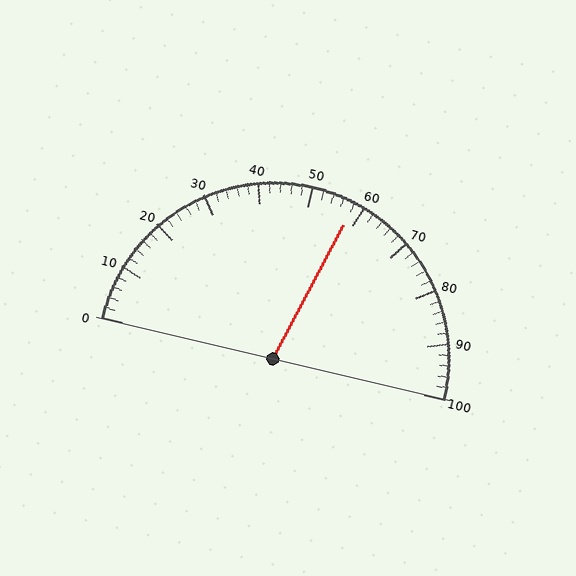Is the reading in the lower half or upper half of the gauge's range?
The reading is in the upper half of the range (0 to 100).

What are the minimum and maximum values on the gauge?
The gauge ranges from 0 to 100.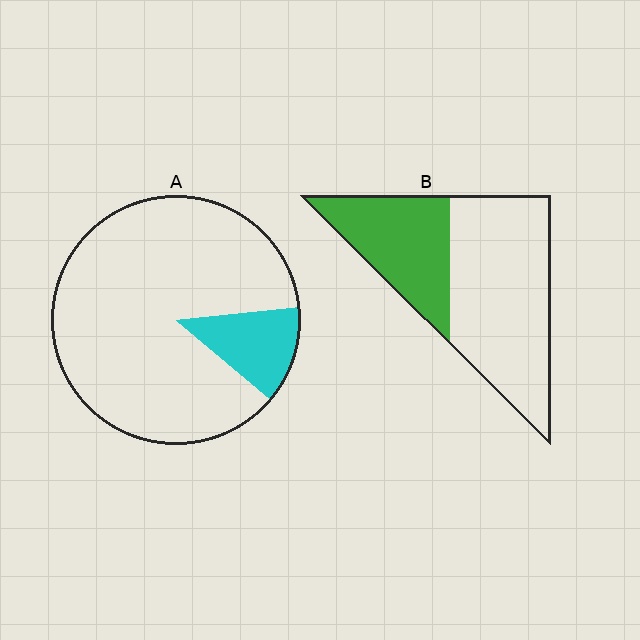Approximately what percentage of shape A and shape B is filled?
A is approximately 15% and B is approximately 35%.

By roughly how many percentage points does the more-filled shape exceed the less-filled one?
By roughly 25 percentage points (B over A).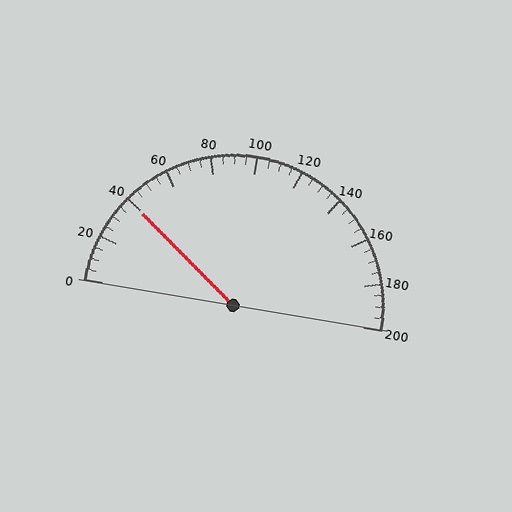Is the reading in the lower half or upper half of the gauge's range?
The reading is in the lower half of the range (0 to 200).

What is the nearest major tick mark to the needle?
The nearest major tick mark is 40.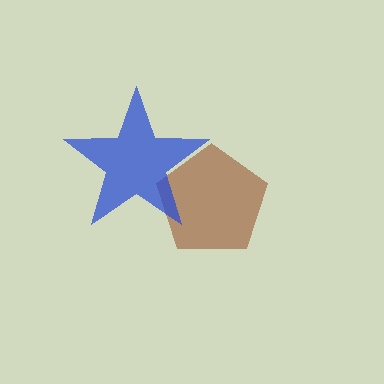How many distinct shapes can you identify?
There are 2 distinct shapes: a brown pentagon, a blue star.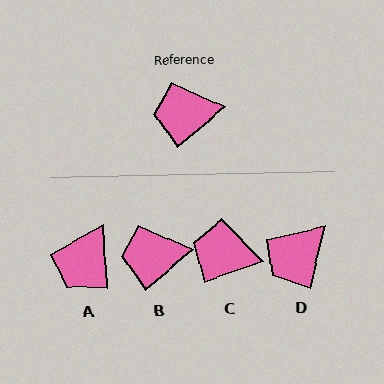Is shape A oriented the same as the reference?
No, it is off by about 53 degrees.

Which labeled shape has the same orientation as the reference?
B.